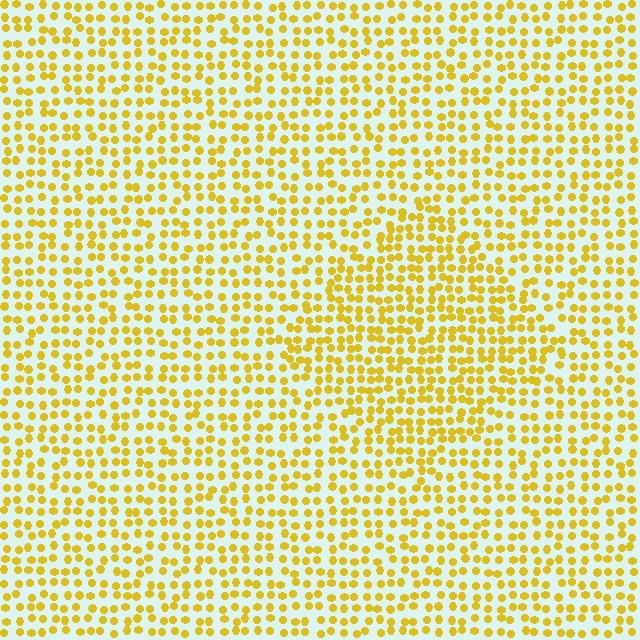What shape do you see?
I see a diamond.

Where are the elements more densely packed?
The elements are more densely packed inside the diamond boundary.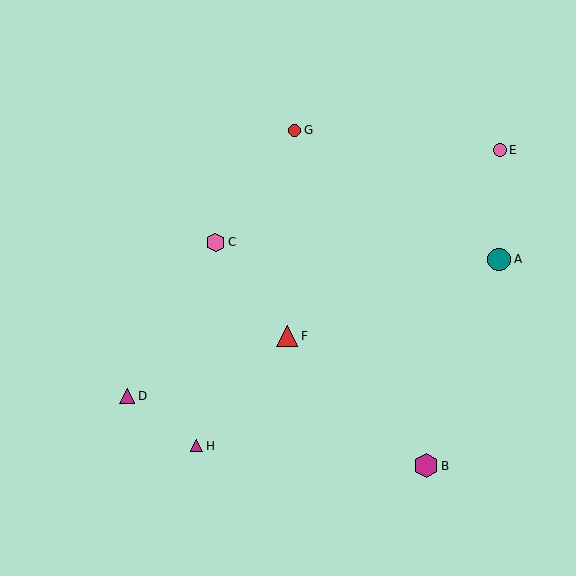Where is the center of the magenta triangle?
The center of the magenta triangle is at (127, 396).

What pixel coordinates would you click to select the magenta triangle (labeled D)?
Click at (127, 396) to select the magenta triangle D.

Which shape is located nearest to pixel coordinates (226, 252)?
The pink hexagon (labeled C) at (215, 242) is nearest to that location.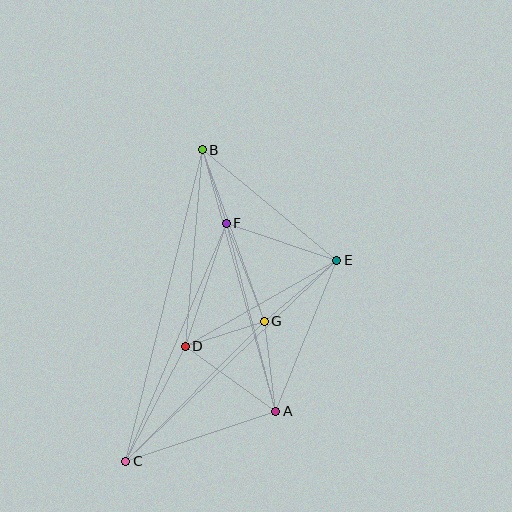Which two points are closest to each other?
Points B and F are closest to each other.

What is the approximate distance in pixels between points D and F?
The distance between D and F is approximately 130 pixels.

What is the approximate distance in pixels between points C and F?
The distance between C and F is approximately 258 pixels.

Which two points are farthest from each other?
Points B and C are farthest from each other.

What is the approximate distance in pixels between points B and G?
The distance between B and G is approximately 182 pixels.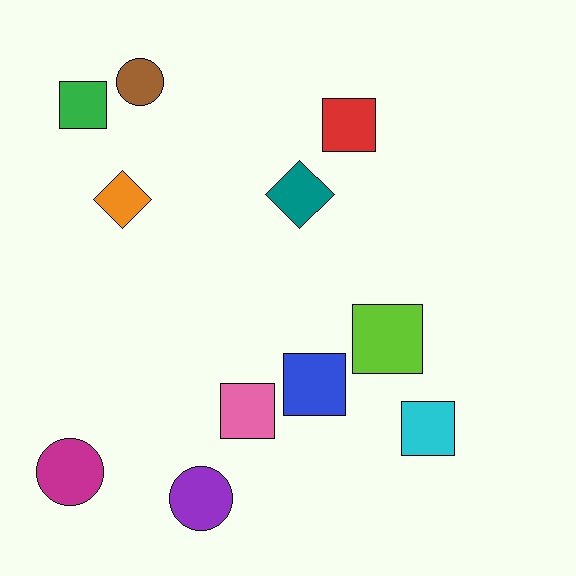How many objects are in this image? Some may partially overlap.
There are 11 objects.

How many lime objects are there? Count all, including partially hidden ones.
There is 1 lime object.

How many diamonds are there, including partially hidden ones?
There are 2 diamonds.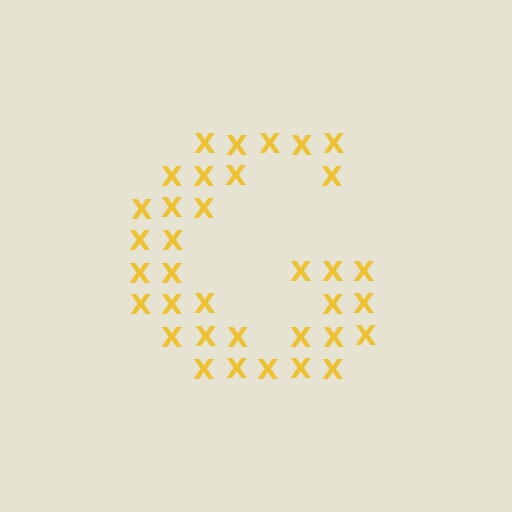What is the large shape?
The large shape is the letter G.